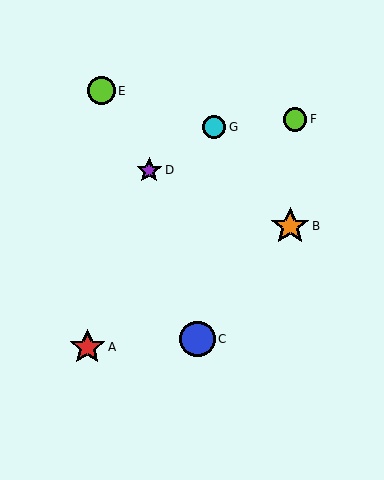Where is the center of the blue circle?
The center of the blue circle is at (198, 339).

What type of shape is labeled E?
Shape E is a lime circle.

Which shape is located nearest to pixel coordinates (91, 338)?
The red star (labeled A) at (87, 347) is nearest to that location.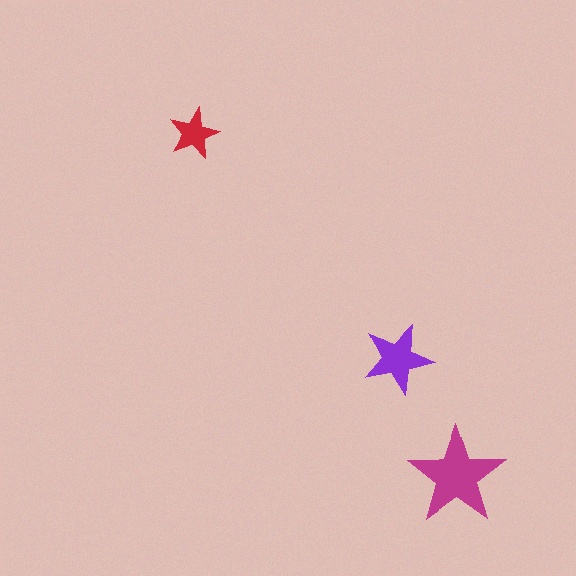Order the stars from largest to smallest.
the magenta one, the purple one, the red one.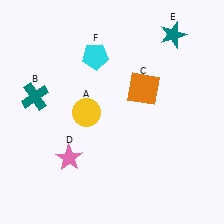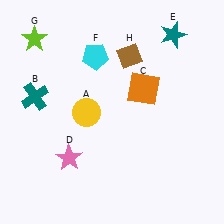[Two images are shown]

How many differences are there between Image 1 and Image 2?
There are 2 differences between the two images.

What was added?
A lime star (G), a brown diamond (H) were added in Image 2.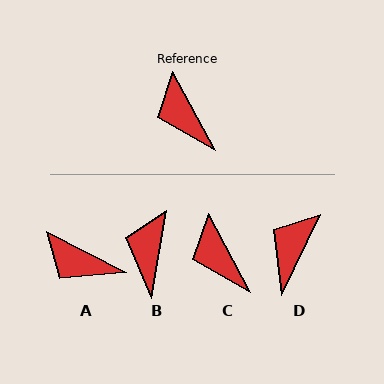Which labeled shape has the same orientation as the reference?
C.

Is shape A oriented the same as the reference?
No, it is off by about 34 degrees.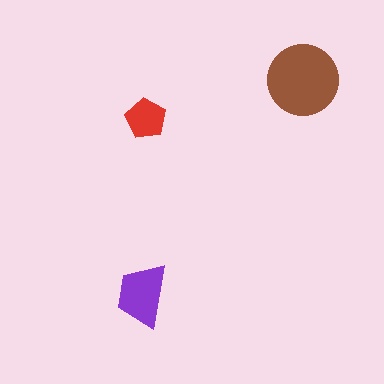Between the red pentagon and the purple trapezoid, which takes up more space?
The purple trapezoid.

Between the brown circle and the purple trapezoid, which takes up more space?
The brown circle.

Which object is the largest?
The brown circle.